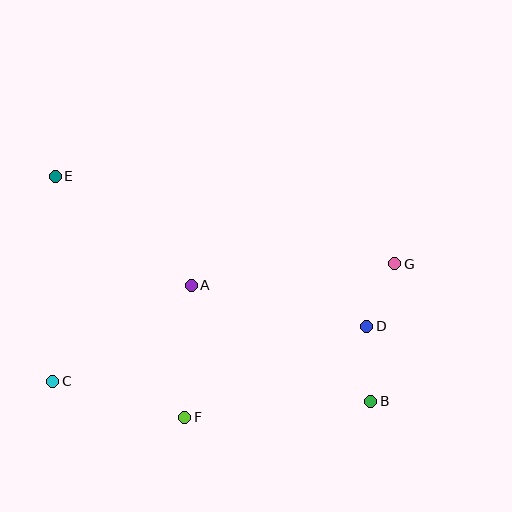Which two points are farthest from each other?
Points B and E are farthest from each other.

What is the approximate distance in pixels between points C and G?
The distance between C and G is approximately 362 pixels.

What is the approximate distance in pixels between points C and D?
The distance between C and D is approximately 319 pixels.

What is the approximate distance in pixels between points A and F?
The distance between A and F is approximately 132 pixels.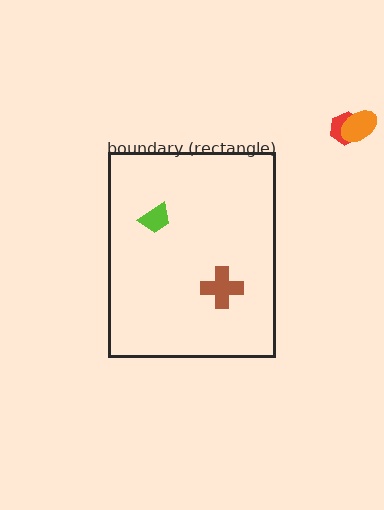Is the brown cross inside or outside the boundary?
Inside.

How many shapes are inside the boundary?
2 inside, 2 outside.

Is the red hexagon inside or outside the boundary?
Outside.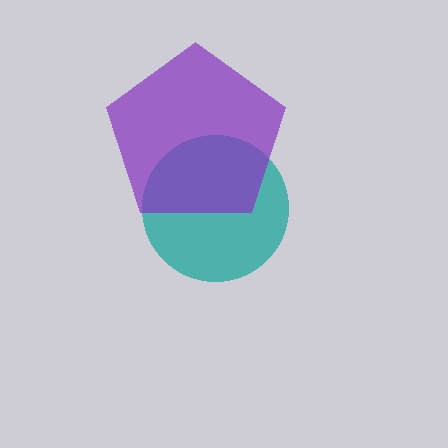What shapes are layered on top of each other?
The layered shapes are: a teal circle, a purple pentagon.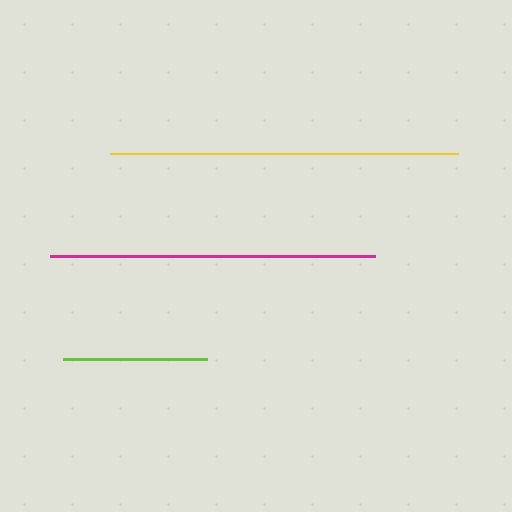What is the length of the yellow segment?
The yellow segment is approximately 349 pixels long.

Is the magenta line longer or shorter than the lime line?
The magenta line is longer than the lime line.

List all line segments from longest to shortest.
From longest to shortest: yellow, magenta, lime.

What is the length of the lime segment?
The lime segment is approximately 145 pixels long.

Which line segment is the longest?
The yellow line is the longest at approximately 349 pixels.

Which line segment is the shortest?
The lime line is the shortest at approximately 145 pixels.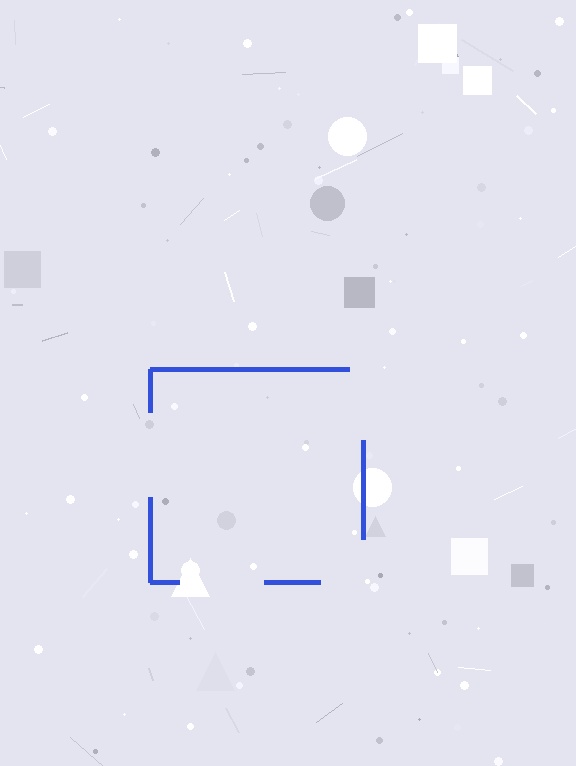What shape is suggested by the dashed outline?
The dashed outline suggests a square.